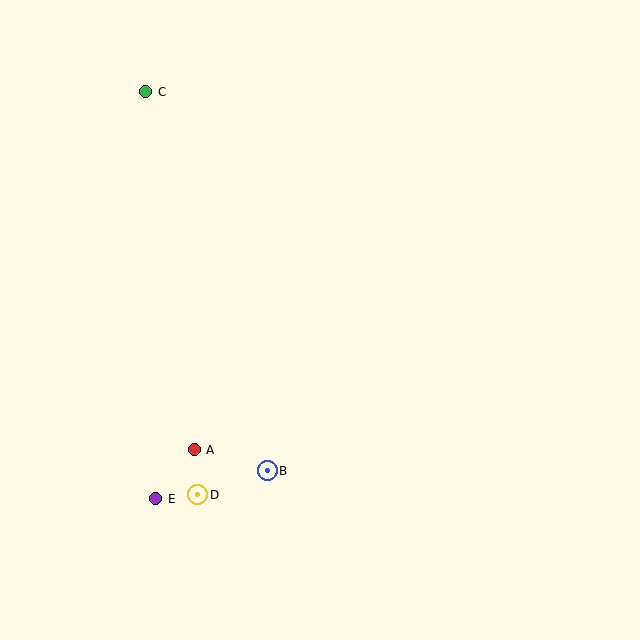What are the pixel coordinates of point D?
Point D is at (198, 495).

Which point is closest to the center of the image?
Point B at (267, 471) is closest to the center.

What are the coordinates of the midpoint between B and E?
The midpoint between B and E is at (211, 485).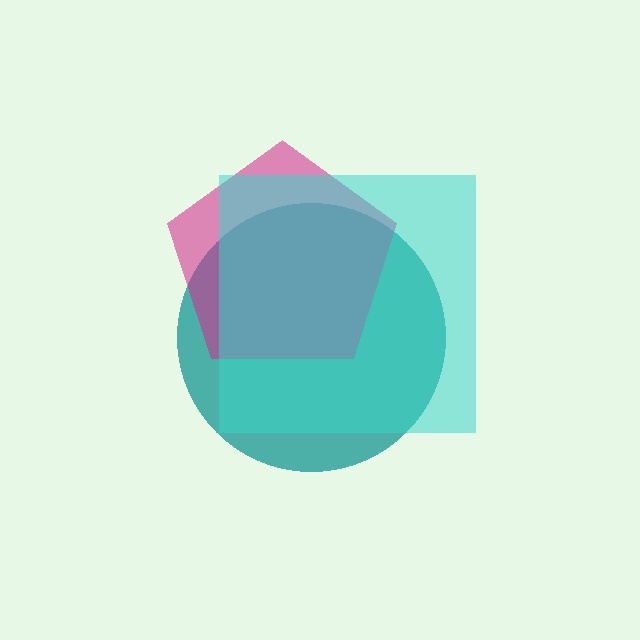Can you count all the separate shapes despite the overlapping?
Yes, there are 3 separate shapes.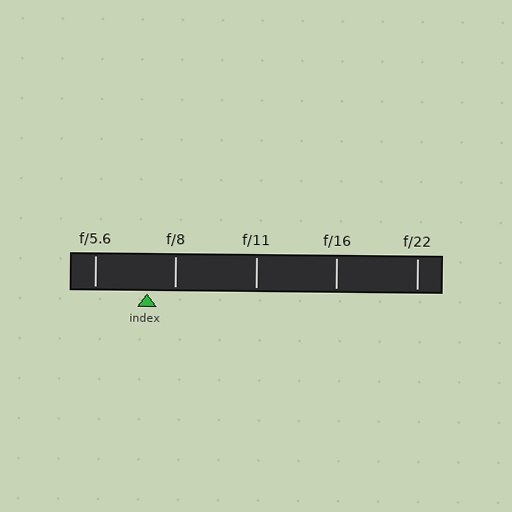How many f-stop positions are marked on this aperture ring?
There are 5 f-stop positions marked.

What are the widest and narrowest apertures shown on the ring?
The widest aperture shown is f/5.6 and the narrowest is f/22.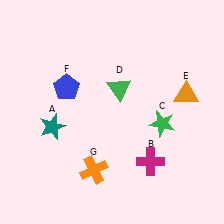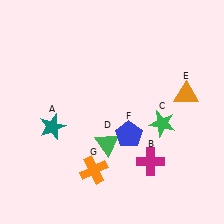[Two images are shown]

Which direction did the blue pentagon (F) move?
The blue pentagon (F) moved right.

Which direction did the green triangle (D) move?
The green triangle (D) moved down.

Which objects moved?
The objects that moved are: the green triangle (D), the blue pentagon (F).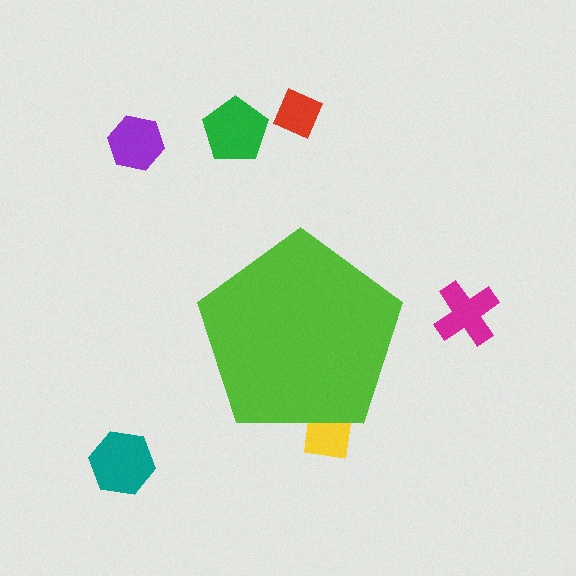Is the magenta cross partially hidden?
No, the magenta cross is fully visible.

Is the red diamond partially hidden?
No, the red diamond is fully visible.